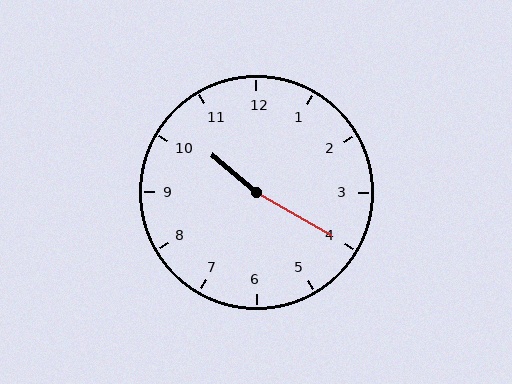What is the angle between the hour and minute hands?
Approximately 170 degrees.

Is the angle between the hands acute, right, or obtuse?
It is obtuse.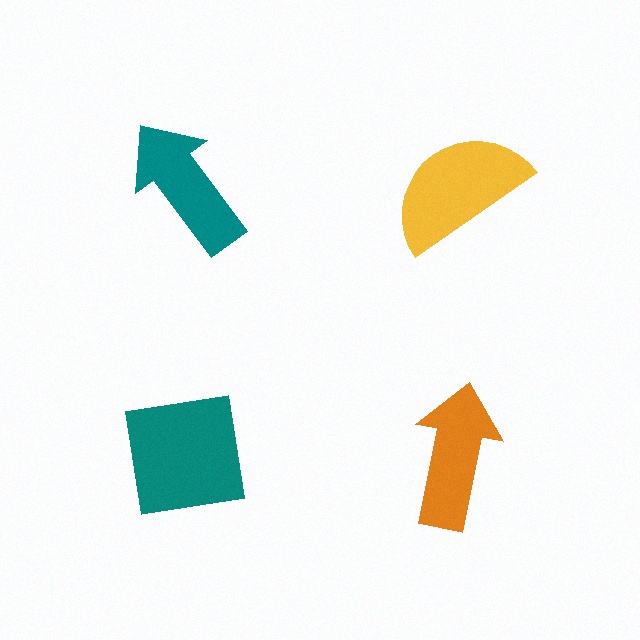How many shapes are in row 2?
2 shapes.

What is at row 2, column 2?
An orange arrow.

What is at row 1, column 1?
A teal arrow.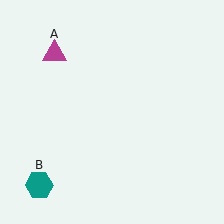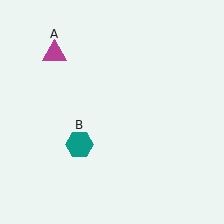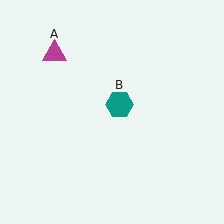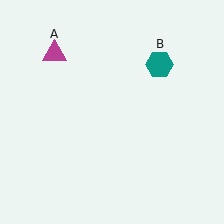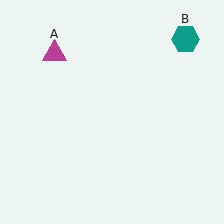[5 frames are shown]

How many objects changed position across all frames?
1 object changed position: teal hexagon (object B).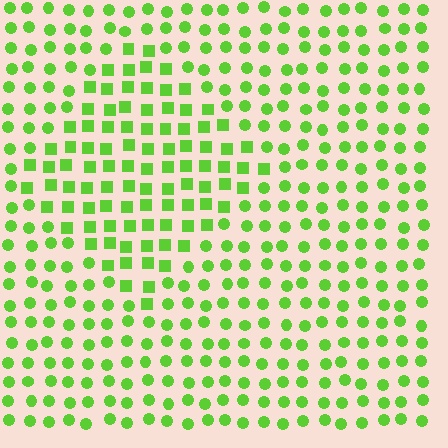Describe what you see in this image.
The image is filled with small lime elements arranged in a uniform grid. A diamond-shaped region contains squares, while the surrounding area contains circles. The boundary is defined purely by the change in element shape.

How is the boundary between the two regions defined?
The boundary is defined by a change in element shape: squares inside vs. circles outside. All elements share the same color and spacing.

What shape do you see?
I see a diamond.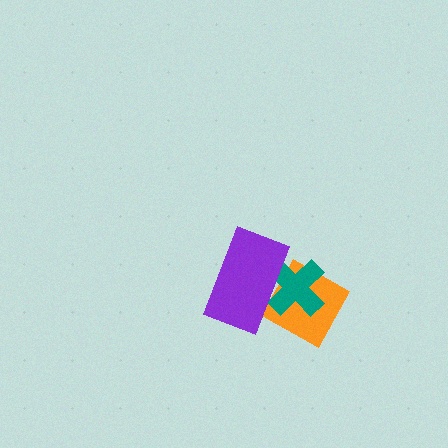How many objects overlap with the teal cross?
2 objects overlap with the teal cross.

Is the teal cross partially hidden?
Yes, it is partially covered by another shape.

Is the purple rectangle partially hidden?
No, no other shape covers it.